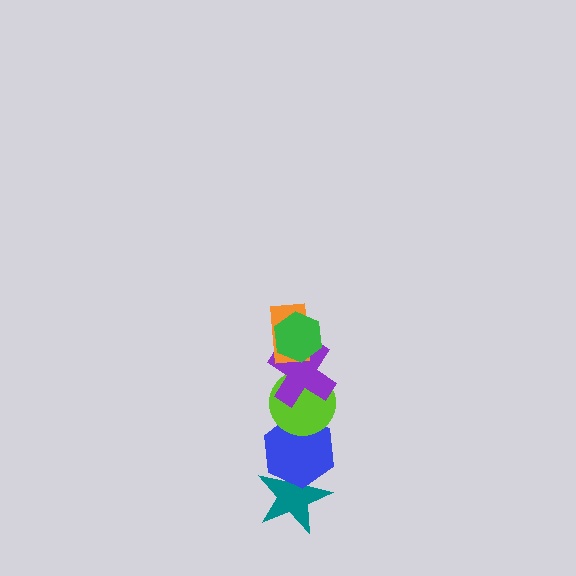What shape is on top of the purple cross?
The orange rectangle is on top of the purple cross.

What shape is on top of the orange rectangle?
The green hexagon is on top of the orange rectangle.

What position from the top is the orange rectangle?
The orange rectangle is 2nd from the top.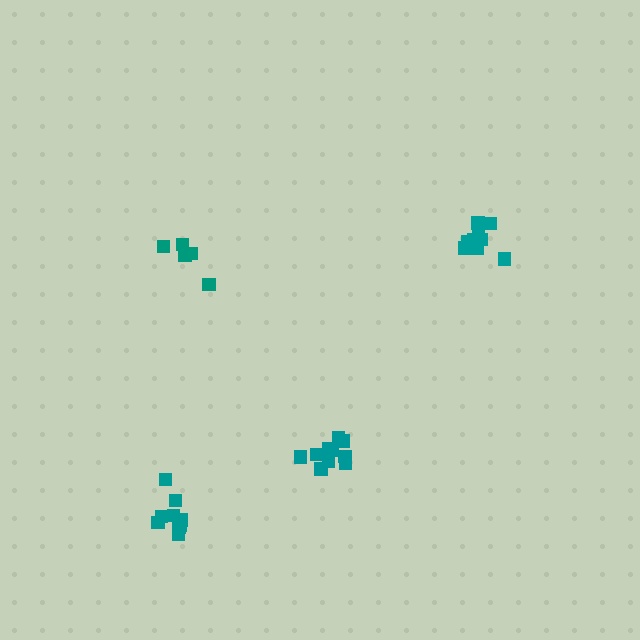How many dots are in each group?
Group 1: 11 dots, Group 2: 10 dots, Group 3: 9 dots, Group 4: 5 dots (35 total).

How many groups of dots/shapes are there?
There are 4 groups.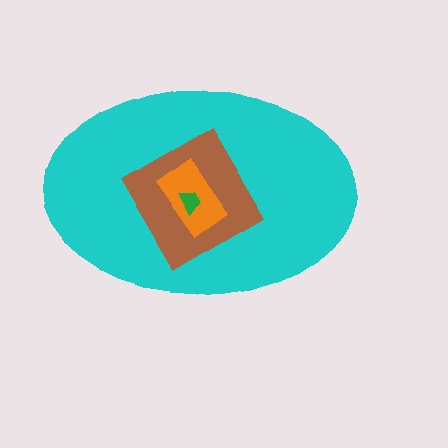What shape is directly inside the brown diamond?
The orange rectangle.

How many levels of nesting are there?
4.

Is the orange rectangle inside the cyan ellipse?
Yes.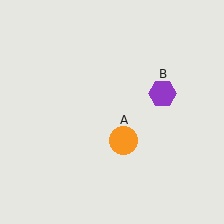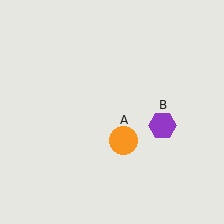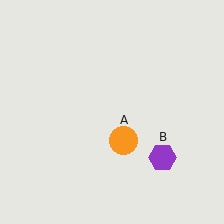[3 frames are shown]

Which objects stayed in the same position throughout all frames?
Orange circle (object A) remained stationary.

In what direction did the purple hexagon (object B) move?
The purple hexagon (object B) moved down.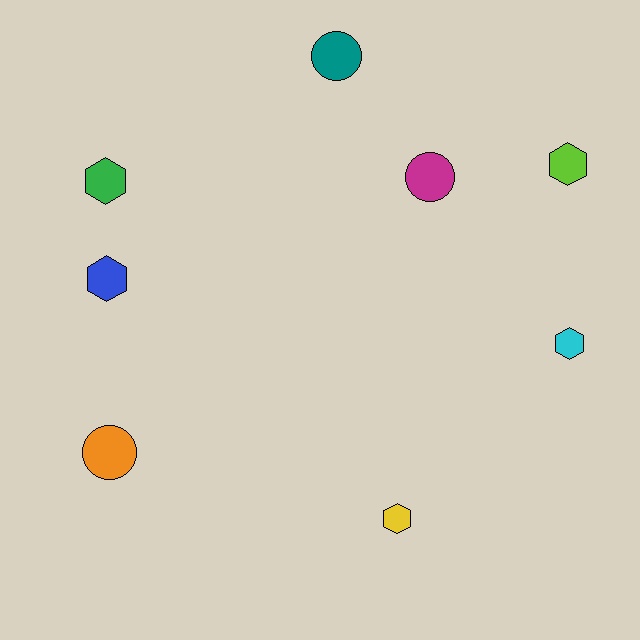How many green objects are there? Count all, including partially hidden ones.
There is 1 green object.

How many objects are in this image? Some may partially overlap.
There are 8 objects.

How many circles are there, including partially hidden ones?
There are 3 circles.